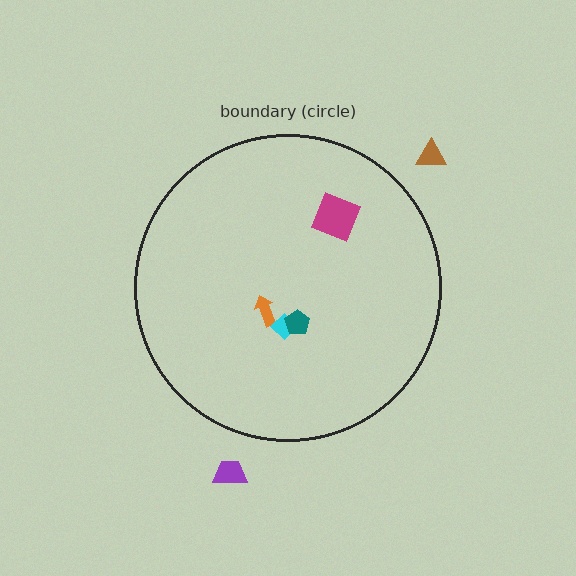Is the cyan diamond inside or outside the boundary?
Inside.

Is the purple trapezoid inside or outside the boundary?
Outside.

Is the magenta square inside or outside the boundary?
Inside.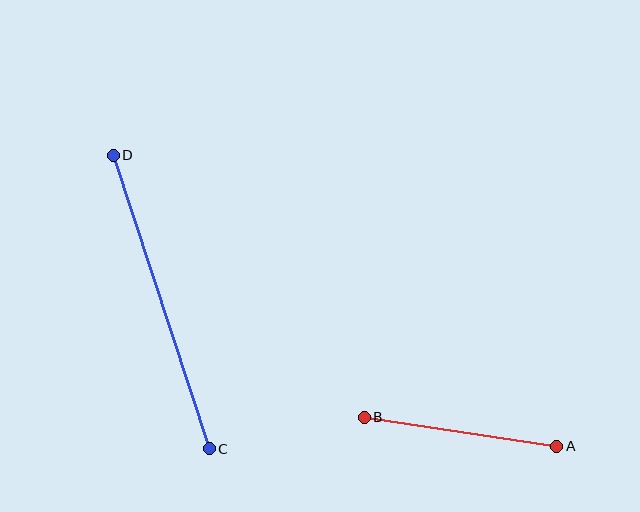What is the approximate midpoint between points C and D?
The midpoint is at approximately (161, 302) pixels.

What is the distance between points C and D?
The distance is approximately 309 pixels.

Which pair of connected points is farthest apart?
Points C and D are farthest apart.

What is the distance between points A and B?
The distance is approximately 195 pixels.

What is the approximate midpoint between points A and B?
The midpoint is at approximately (460, 432) pixels.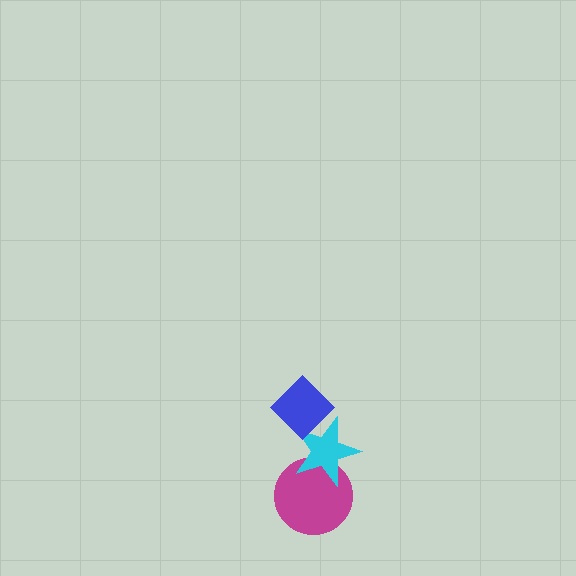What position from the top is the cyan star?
The cyan star is 2nd from the top.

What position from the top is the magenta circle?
The magenta circle is 3rd from the top.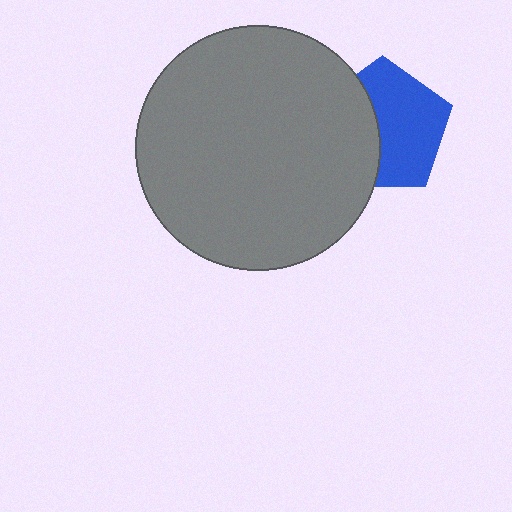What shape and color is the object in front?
The object in front is a gray circle.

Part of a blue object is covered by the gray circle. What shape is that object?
It is a pentagon.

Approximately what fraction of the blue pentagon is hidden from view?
Roughly 41% of the blue pentagon is hidden behind the gray circle.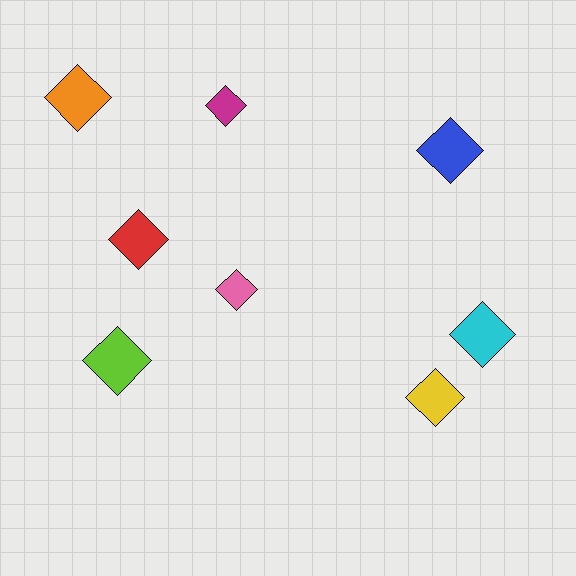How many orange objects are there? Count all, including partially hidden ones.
There is 1 orange object.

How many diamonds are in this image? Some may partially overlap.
There are 8 diamonds.